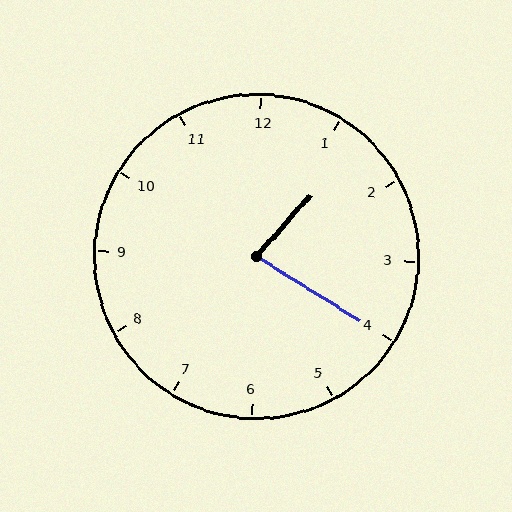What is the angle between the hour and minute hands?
Approximately 80 degrees.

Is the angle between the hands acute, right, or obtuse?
It is acute.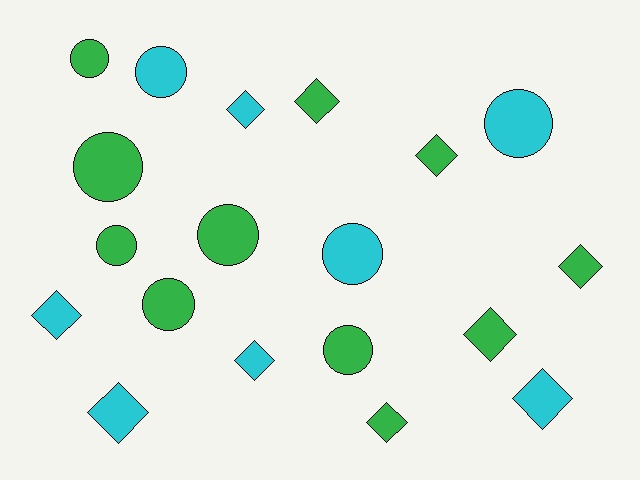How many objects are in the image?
There are 19 objects.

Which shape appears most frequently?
Diamond, with 10 objects.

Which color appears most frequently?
Green, with 11 objects.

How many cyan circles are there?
There are 3 cyan circles.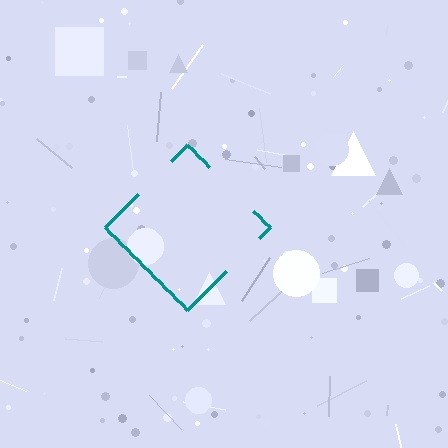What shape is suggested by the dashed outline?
The dashed outline suggests a diamond.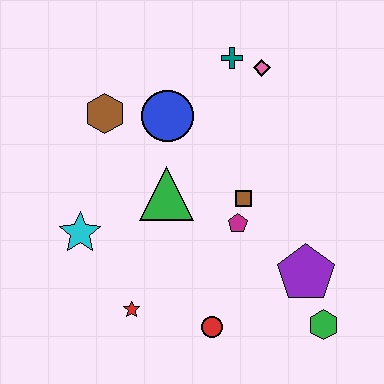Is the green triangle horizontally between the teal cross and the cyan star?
Yes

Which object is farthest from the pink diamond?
The red star is farthest from the pink diamond.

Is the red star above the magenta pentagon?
No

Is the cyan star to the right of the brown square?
No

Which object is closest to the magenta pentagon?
The brown square is closest to the magenta pentagon.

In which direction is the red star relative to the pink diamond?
The red star is below the pink diamond.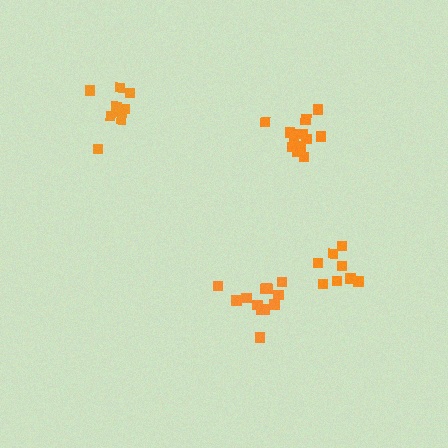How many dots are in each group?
Group 1: 14 dots, Group 2: 8 dots, Group 3: 13 dots, Group 4: 9 dots (44 total).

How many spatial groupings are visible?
There are 4 spatial groupings.